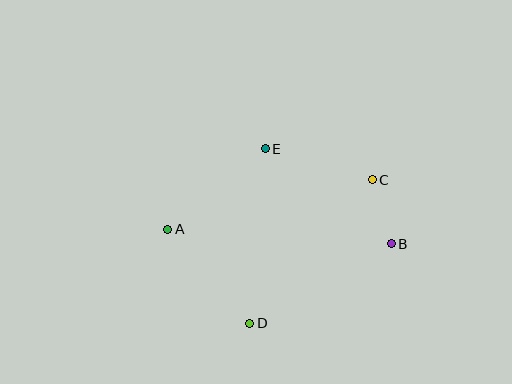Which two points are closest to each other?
Points B and C are closest to each other.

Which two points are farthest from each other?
Points A and B are farthest from each other.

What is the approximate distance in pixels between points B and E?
The distance between B and E is approximately 158 pixels.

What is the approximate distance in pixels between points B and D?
The distance between B and D is approximately 162 pixels.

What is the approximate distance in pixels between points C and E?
The distance between C and E is approximately 111 pixels.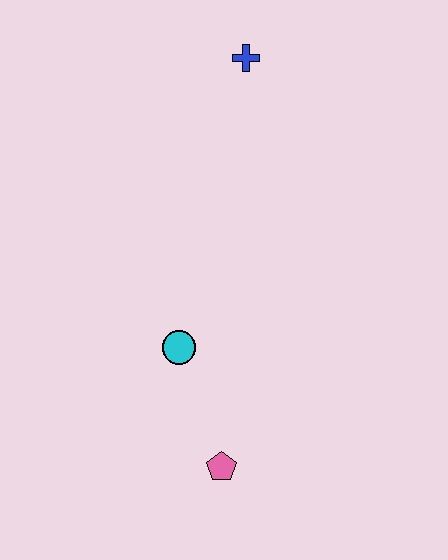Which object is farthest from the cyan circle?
The blue cross is farthest from the cyan circle.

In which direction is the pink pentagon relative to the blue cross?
The pink pentagon is below the blue cross.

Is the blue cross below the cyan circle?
No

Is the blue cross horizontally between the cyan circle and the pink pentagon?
No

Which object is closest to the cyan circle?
The pink pentagon is closest to the cyan circle.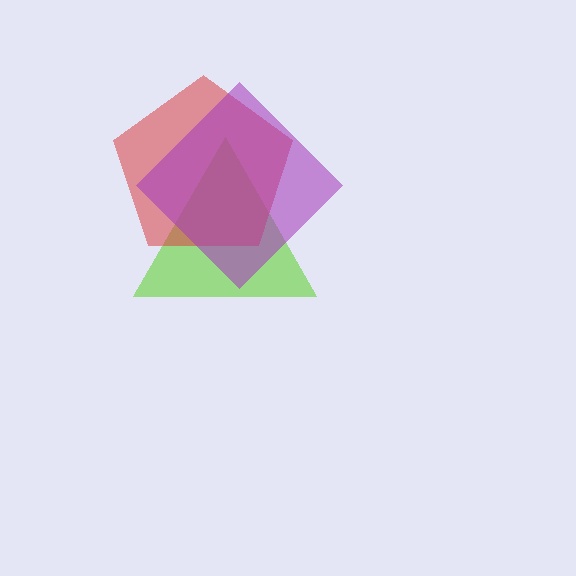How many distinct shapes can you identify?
There are 3 distinct shapes: a lime triangle, a red pentagon, a purple diamond.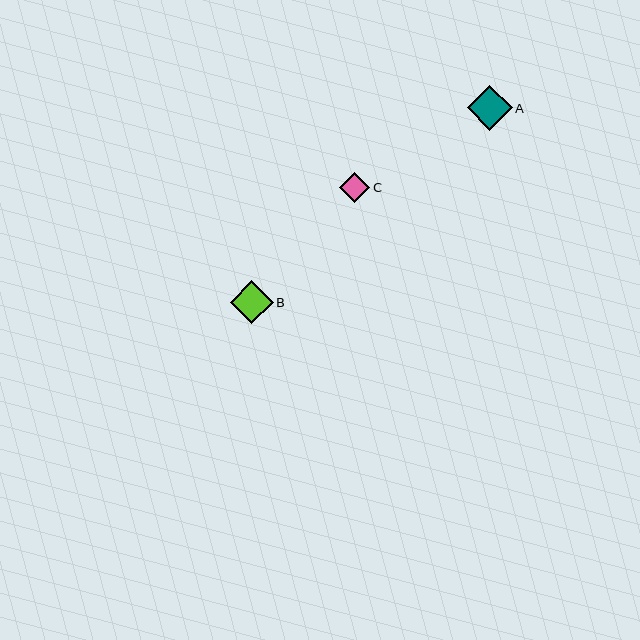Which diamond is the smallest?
Diamond C is the smallest with a size of approximately 30 pixels.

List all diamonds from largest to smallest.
From largest to smallest: A, B, C.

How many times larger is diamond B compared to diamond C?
Diamond B is approximately 1.4 times the size of diamond C.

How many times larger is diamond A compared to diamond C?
Diamond A is approximately 1.5 times the size of diamond C.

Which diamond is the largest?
Diamond A is the largest with a size of approximately 44 pixels.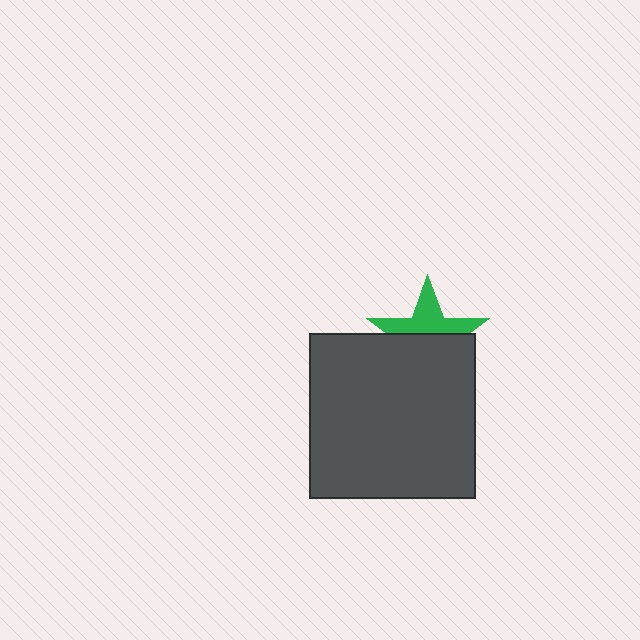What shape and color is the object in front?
The object in front is a dark gray square.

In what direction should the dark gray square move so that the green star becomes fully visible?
The dark gray square should move down. That is the shortest direction to clear the overlap and leave the green star fully visible.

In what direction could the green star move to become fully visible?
The green star could move up. That would shift it out from behind the dark gray square entirely.